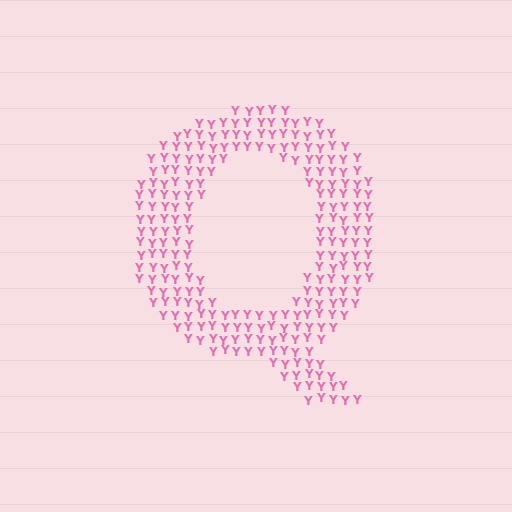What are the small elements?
The small elements are letter Y's.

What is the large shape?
The large shape is the letter Q.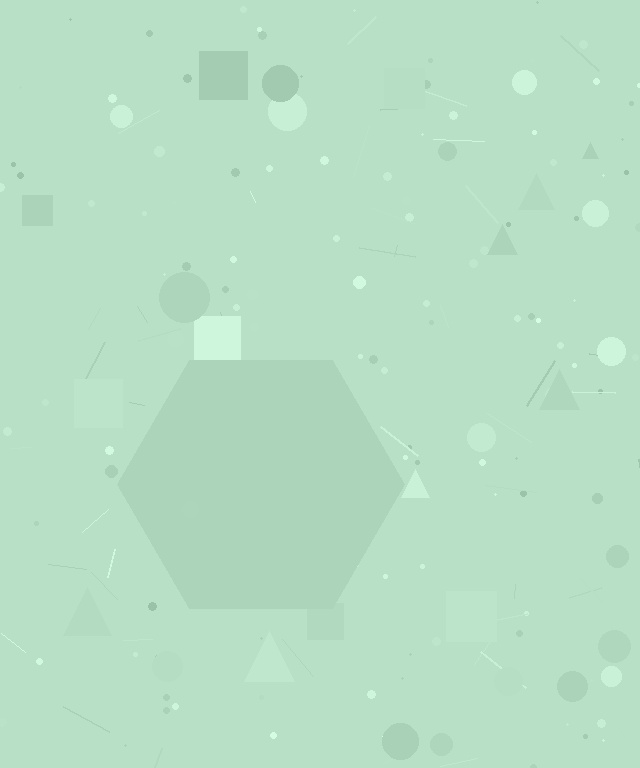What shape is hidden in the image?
A hexagon is hidden in the image.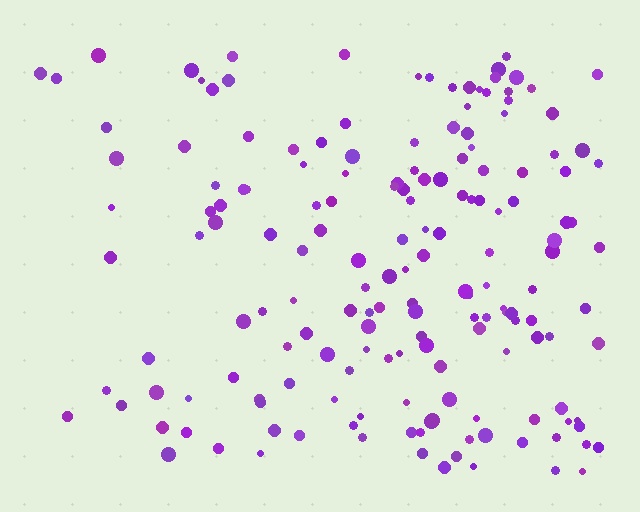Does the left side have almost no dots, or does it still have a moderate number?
Still a moderate number, just noticeably fewer than the right.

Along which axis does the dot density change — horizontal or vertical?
Horizontal.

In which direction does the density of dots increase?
From left to right, with the right side densest.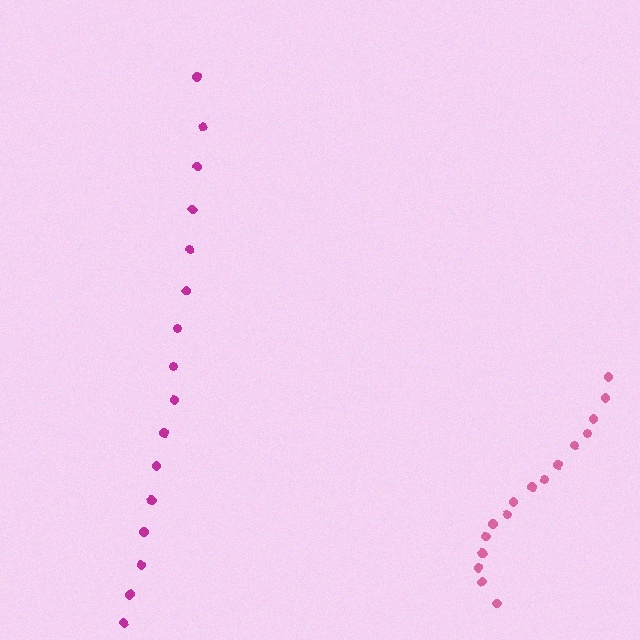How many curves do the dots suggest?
There are 2 distinct paths.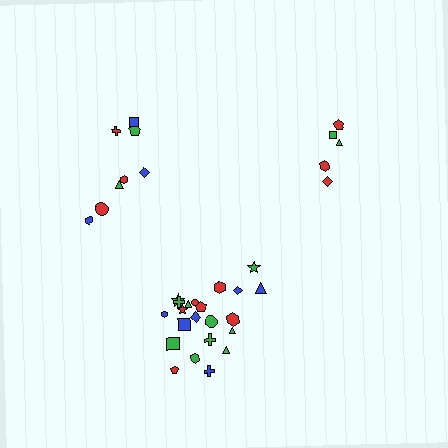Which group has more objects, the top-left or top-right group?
The top-left group.